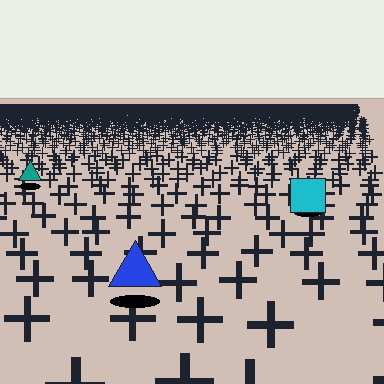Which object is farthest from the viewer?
The teal triangle is farthest from the viewer. It appears smaller and the ground texture around it is denser.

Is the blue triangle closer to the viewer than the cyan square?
Yes. The blue triangle is closer — you can tell from the texture gradient: the ground texture is coarser near it.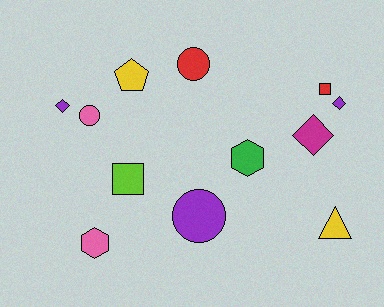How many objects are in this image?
There are 12 objects.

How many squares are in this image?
There are 2 squares.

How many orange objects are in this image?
There are no orange objects.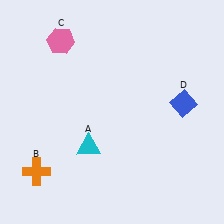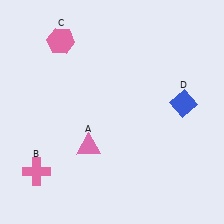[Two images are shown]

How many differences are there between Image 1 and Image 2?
There are 2 differences between the two images.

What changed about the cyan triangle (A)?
In Image 1, A is cyan. In Image 2, it changed to pink.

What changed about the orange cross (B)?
In Image 1, B is orange. In Image 2, it changed to pink.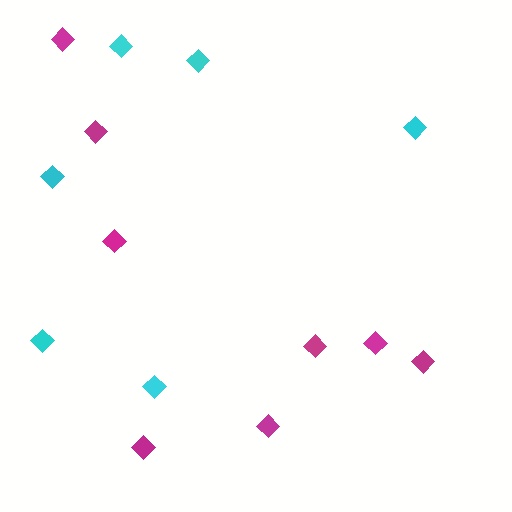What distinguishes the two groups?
There are 2 groups: one group of magenta diamonds (8) and one group of cyan diamonds (6).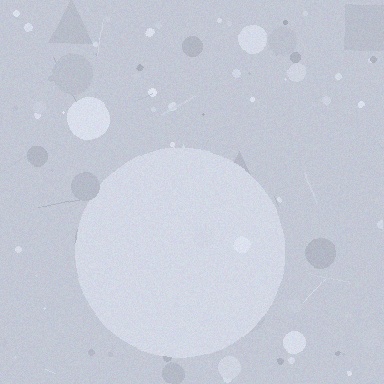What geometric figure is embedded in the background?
A circle is embedded in the background.